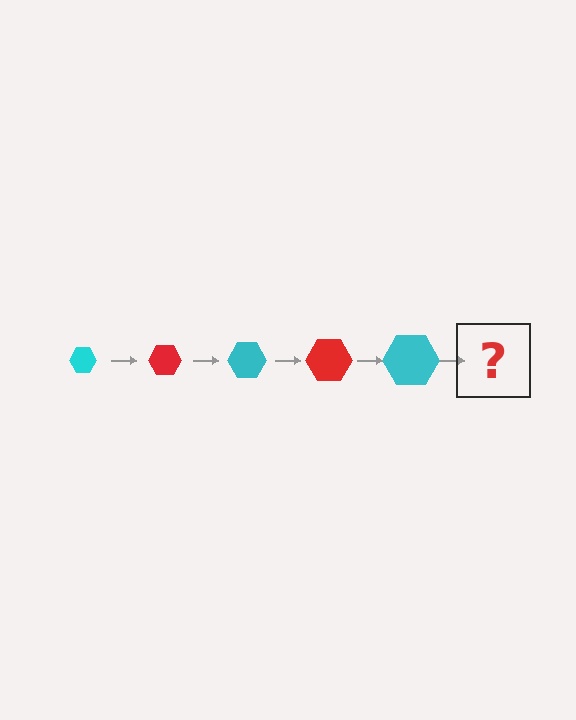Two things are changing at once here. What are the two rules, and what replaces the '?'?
The two rules are that the hexagon grows larger each step and the color cycles through cyan and red. The '?' should be a red hexagon, larger than the previous one.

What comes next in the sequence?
The next element should be a red hexagon, larger than the previous one.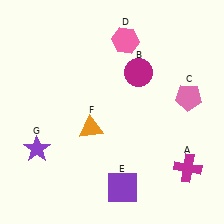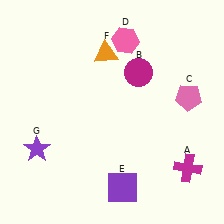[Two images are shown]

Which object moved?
The orange triangle (F) moved up.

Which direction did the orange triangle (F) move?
The orange triangle (F) moved up.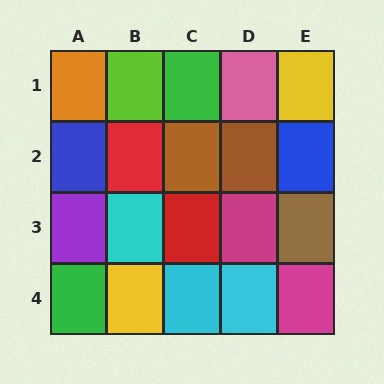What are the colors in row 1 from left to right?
Orange, lime, green, pink, yellow.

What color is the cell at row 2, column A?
Blue.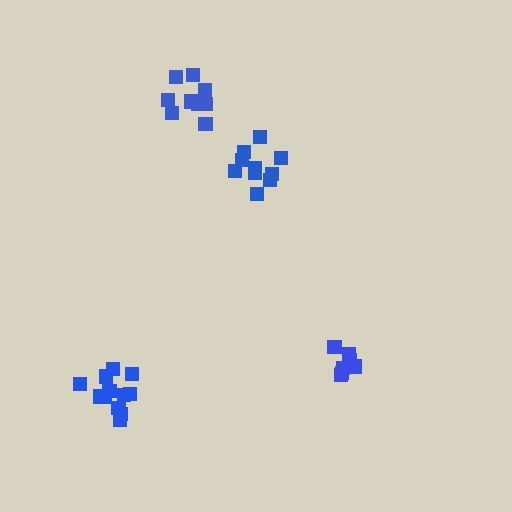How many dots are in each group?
Group 1: 10 dots, Group 2: 7 dots, Group 3: 12 dots, Group 4: 9 dots (38 total).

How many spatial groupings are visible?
There are 4 spatial groupings.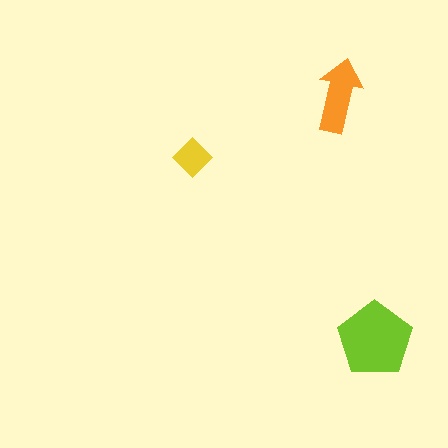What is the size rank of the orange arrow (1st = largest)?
2nd.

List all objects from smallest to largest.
The yellow diamond, the orange arrow, the lime pentagon.